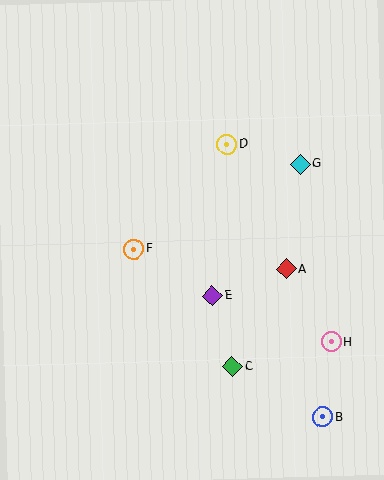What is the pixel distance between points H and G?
The distance between H and G is 180 pixels.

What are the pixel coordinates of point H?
Point H is at (331, 342).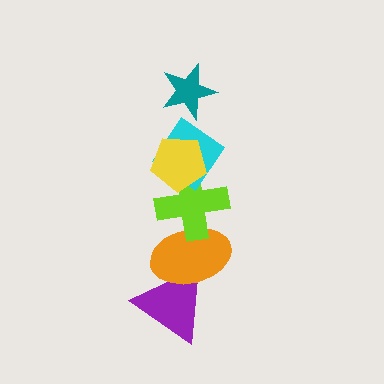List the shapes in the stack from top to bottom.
From top to bottom: the teal star, the yellow pentagon, the cyan diamond, the lime cross, the orange ellipse, the purple triangle.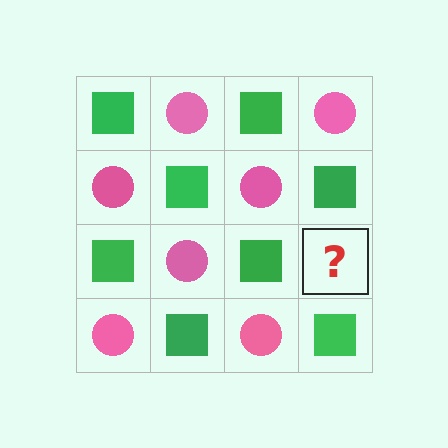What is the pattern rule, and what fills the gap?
The rule is that it alternates green square and pink circle in a checkerboard pattern. The gap should be filled with a pink circle.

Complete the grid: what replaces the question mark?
The question mark should be replaced with a pink circle.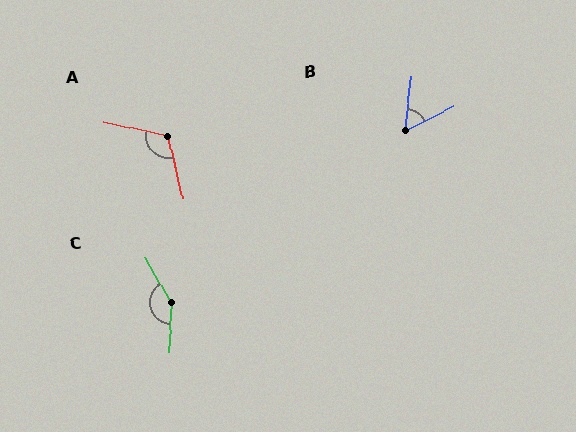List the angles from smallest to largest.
B (56°), A (115°), C (147°).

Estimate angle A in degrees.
Approximately 115 degrees.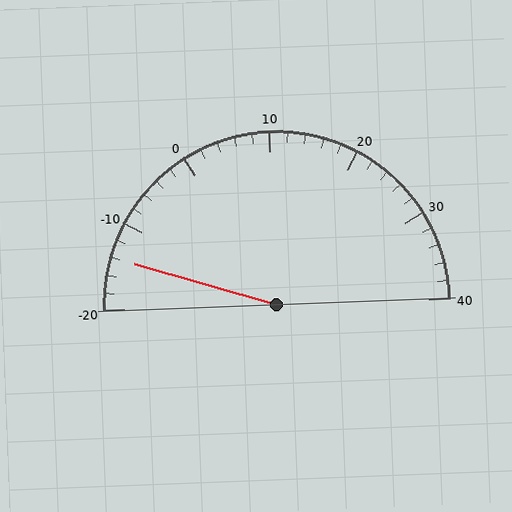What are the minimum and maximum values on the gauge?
The gauge ranges from -20 to 40.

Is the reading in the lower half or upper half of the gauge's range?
The reading is in the lower half of the range (-20 to 40).